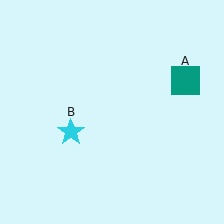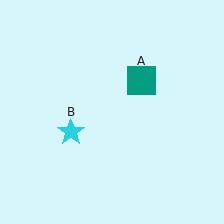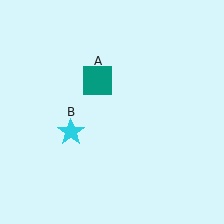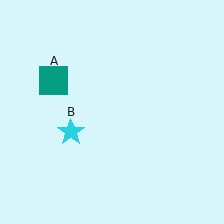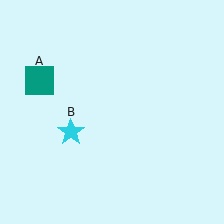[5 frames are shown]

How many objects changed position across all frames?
1 object changed position: teal square (object A).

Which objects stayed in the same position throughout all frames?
Cyan star (object B) remained stationary.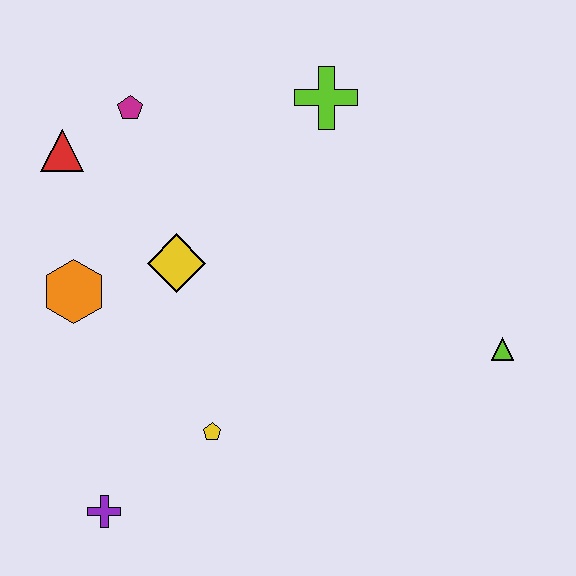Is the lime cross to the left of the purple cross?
No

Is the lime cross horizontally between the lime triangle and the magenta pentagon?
Yes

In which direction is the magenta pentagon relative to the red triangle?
The magenta pentagon is to the right of the red triangle.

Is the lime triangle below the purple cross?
No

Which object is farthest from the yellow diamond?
The lime triangle is farthest from the yellow diamond.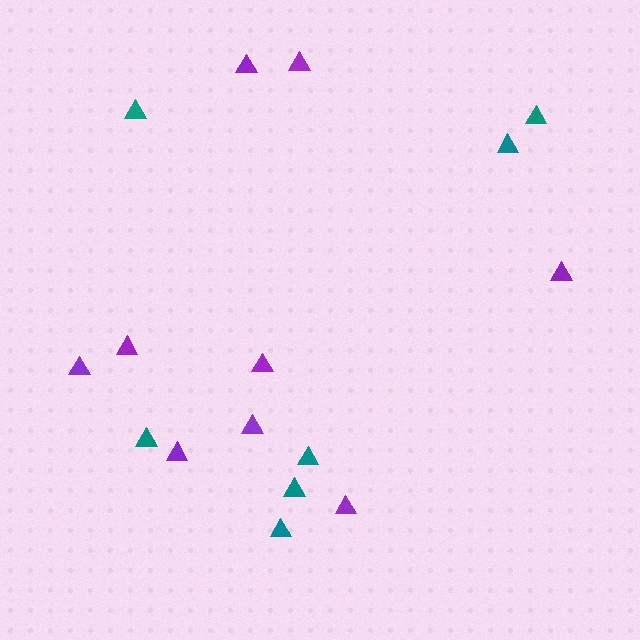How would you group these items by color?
There are 2 groups: one group of teal triangles (7) and one group of purple triangles (9).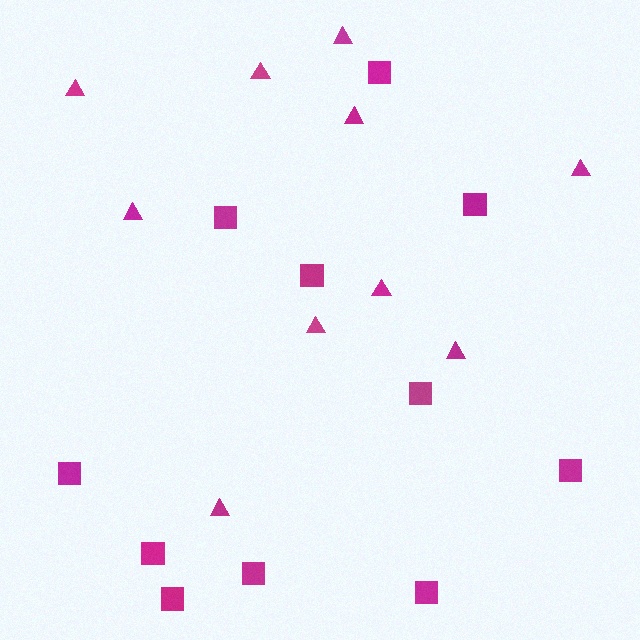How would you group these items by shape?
There are 2 groups: one group of triangles (10) and one group of squares (11).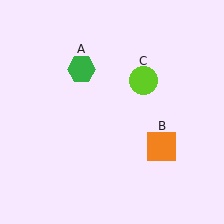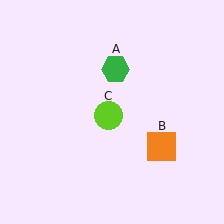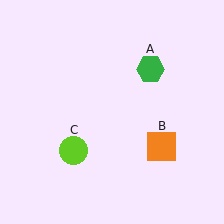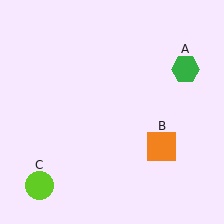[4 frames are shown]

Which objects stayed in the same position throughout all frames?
Orange square (object B) remained stationary.